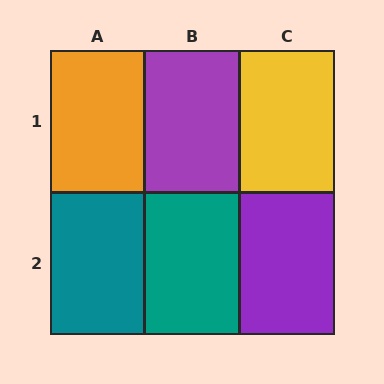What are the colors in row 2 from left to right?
Teal, teal, purple.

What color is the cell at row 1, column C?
Yellow.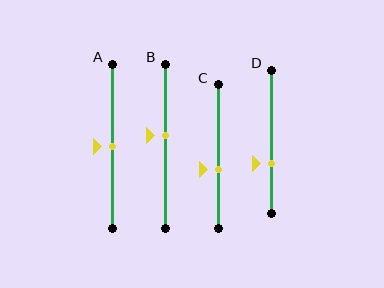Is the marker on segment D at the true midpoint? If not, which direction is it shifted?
No, the marker on segment D is shifted downward by about 15% of the segment length.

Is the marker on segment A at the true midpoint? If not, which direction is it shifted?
Yes, the marker on segment A is at the true midpoint.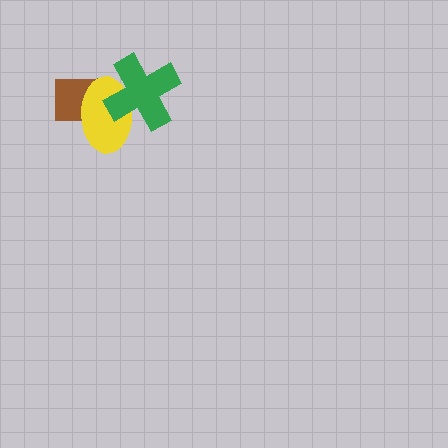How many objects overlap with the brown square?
1 object overlaps with the brown square.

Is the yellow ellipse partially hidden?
Yes, it is partially covered by another shape.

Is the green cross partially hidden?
No, no other shape covers it.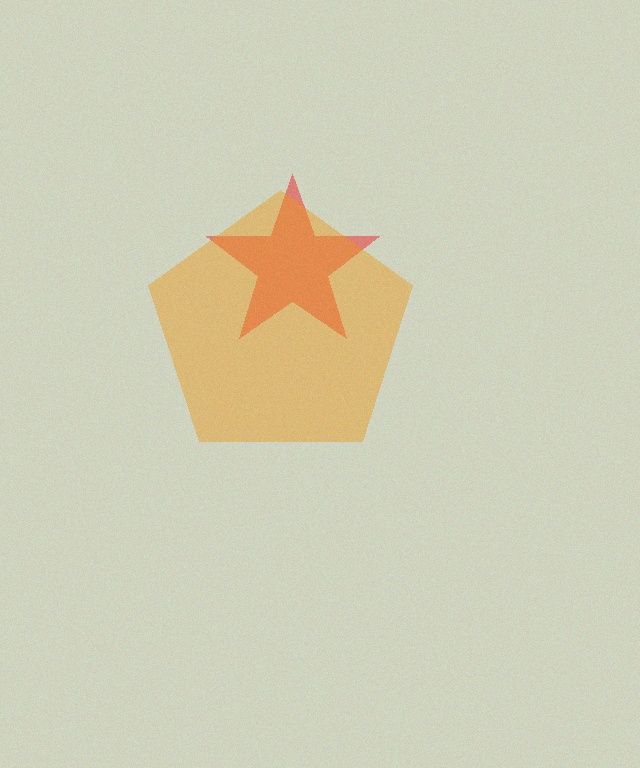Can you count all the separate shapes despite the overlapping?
Yes, there are 2 separate shapes.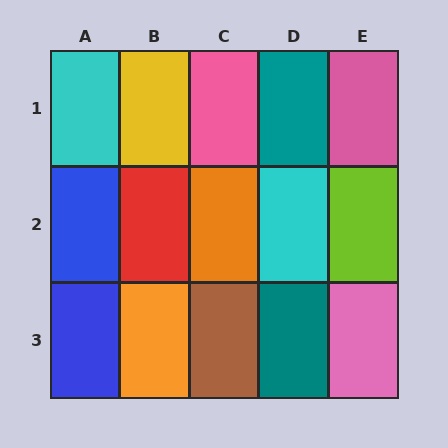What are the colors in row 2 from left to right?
Blue, red, orange, cyan, lime.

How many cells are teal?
2 cells are teal.